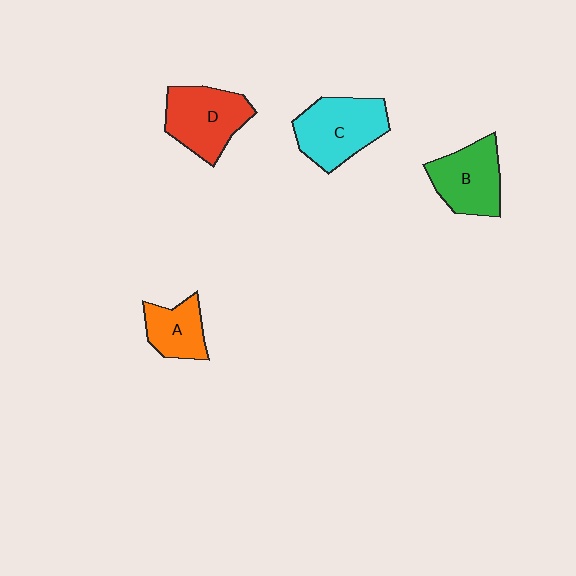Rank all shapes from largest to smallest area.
From largest to smallest: C (cyan), D (red), B (green), A (orange).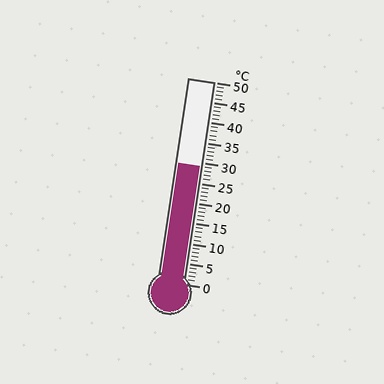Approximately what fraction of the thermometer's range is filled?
The thermometer is filled to approximately 60% of its range.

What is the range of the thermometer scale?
The thermometer scale ranges from 0°C to 50°C.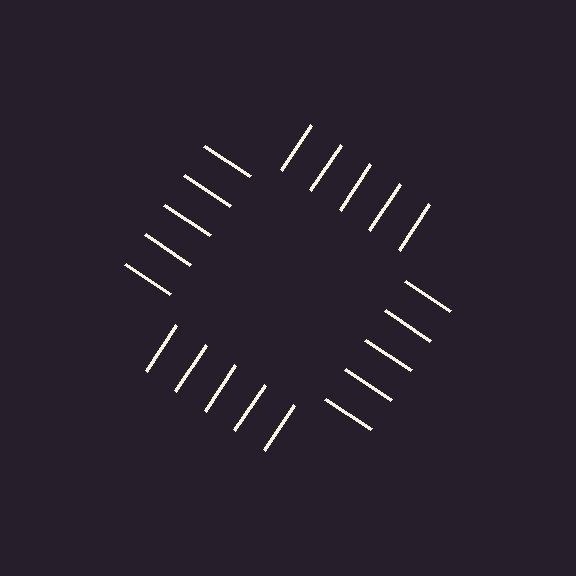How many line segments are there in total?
20 — 5 along each of the 4 edges.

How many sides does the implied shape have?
4 sides — the line-ends trace a square.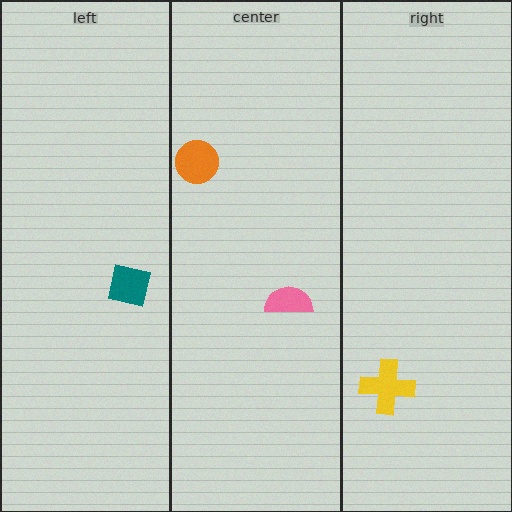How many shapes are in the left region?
1.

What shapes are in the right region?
The yellow cross.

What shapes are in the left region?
The teal square.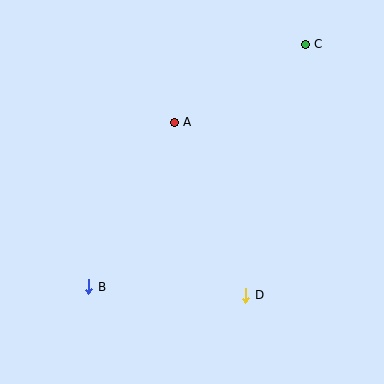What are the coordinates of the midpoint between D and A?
The midpoint between D and A is at (210, 209).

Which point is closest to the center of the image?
Point A at (174, 122) is closest to the center.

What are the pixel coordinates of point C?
Point C is at (305, 44).